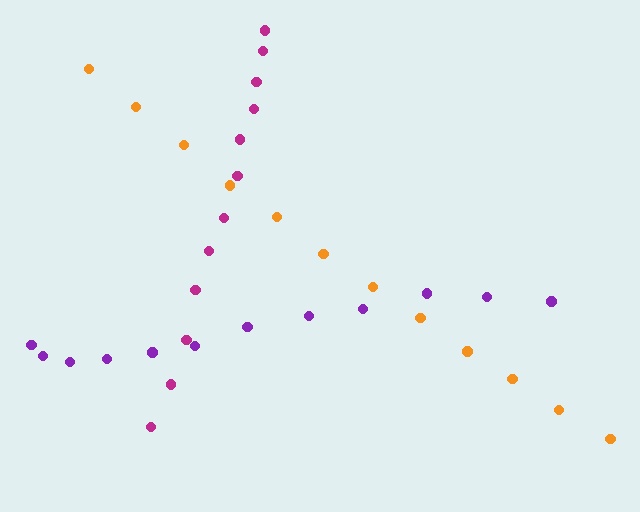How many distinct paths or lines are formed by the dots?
There are 3 distinct paths.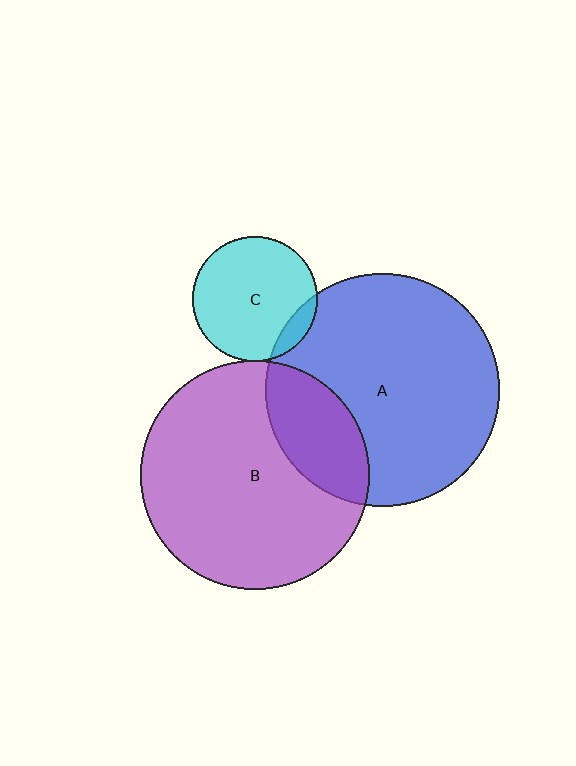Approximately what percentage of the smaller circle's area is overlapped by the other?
Approximately 5%.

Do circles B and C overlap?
Yes.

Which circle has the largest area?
Circle A (blue).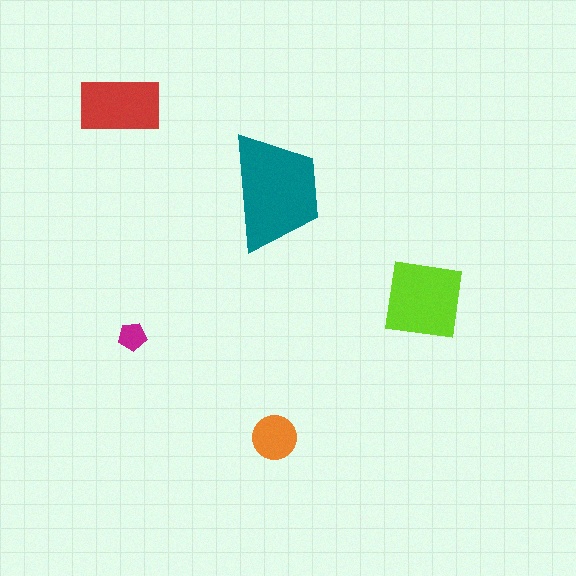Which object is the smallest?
The magenta pentagon.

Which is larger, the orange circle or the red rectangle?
The red rectangle.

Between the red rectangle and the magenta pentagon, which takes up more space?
The red rectangle.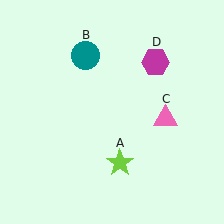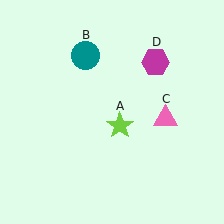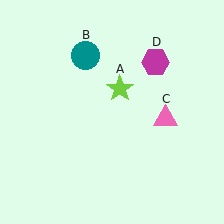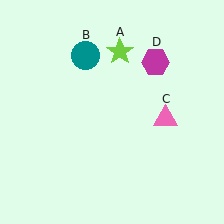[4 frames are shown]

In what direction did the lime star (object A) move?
The lime star (object A) moved up.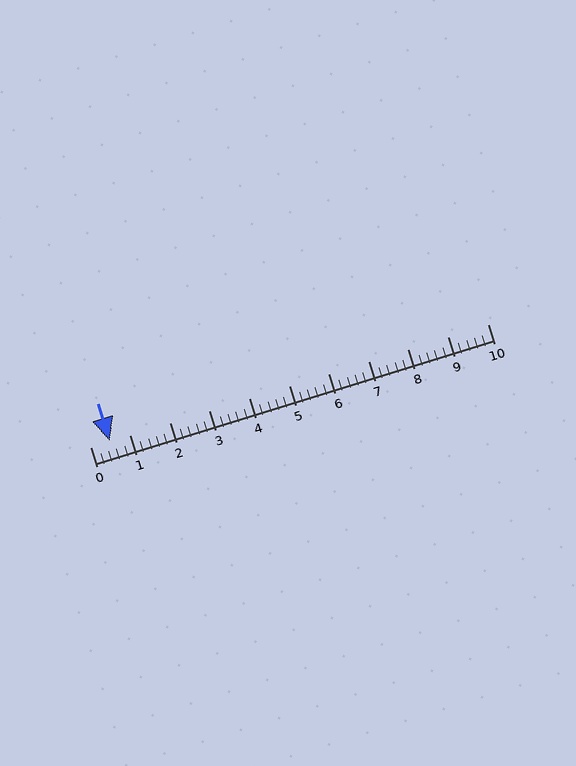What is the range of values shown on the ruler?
The ruler shows values from 0 to 10.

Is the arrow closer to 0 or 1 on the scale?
The arrow is closer to 1.